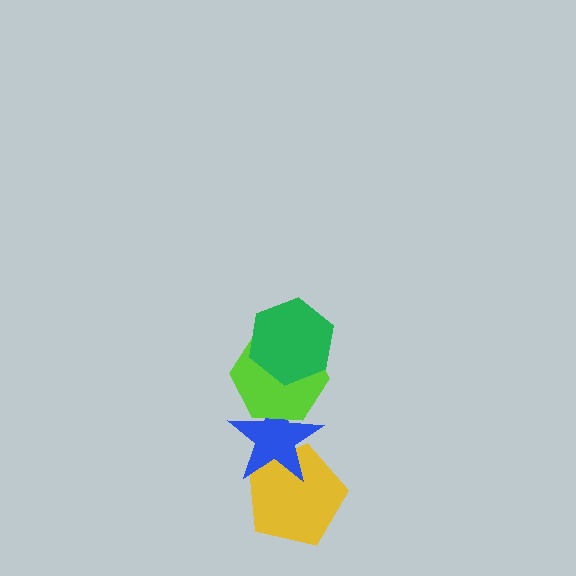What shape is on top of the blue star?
The lime hexagon is on top of the blue star.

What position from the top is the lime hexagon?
The lime hexagon is 2nd from the top.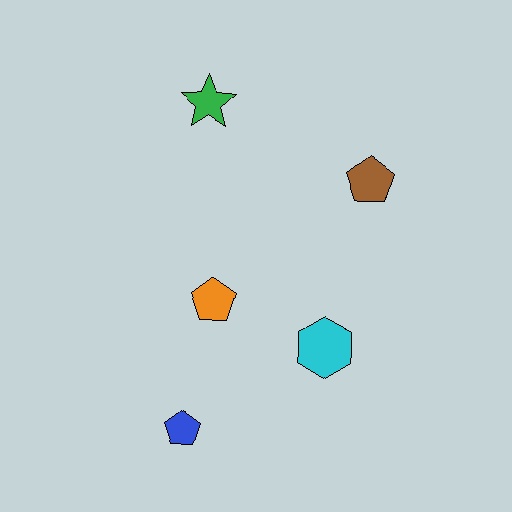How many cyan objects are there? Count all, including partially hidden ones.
There is 1 cyan object.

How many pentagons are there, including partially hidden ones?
There are 3 pentagons.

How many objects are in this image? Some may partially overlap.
There are 5 objects.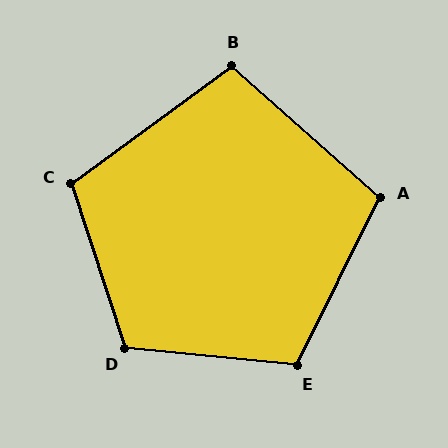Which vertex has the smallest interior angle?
B, at approximately 102 degrees.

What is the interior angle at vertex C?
Approximately 108 degrees (obtuse).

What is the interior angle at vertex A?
Approximately 105 degrees (obtuse).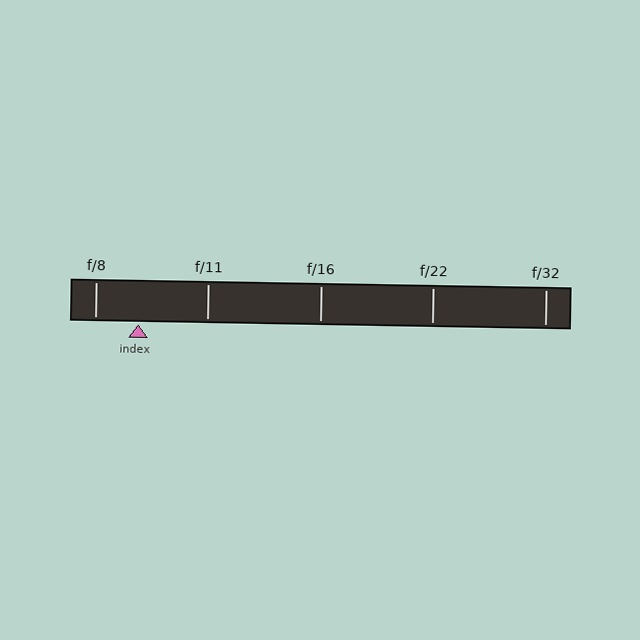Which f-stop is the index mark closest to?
The index mark is closest to f/8.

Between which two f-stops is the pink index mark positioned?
The index mark is between f/8 and f/11.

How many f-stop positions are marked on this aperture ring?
There are 5 f-stop positions marked.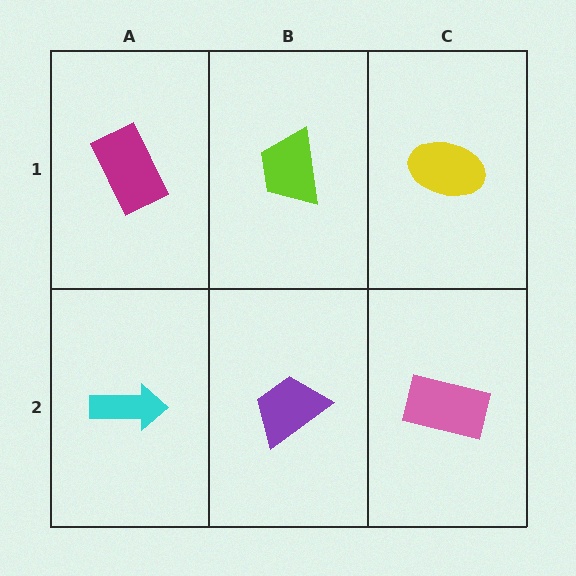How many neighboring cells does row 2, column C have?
2.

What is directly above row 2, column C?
A yellow ellipse.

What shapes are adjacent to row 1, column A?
A cyan arrow (row 2, column A), a lime trapezoid (row 1, column B).